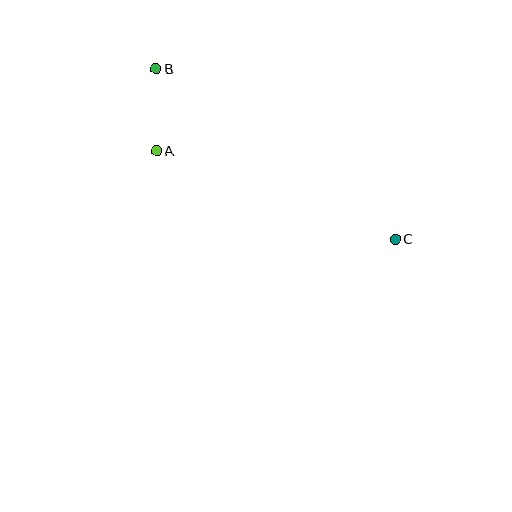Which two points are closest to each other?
Points A and B are closest to each other.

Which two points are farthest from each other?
Points B and C are farthest from each other.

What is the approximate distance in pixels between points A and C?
The distance between A and C is approximately 254 pixels.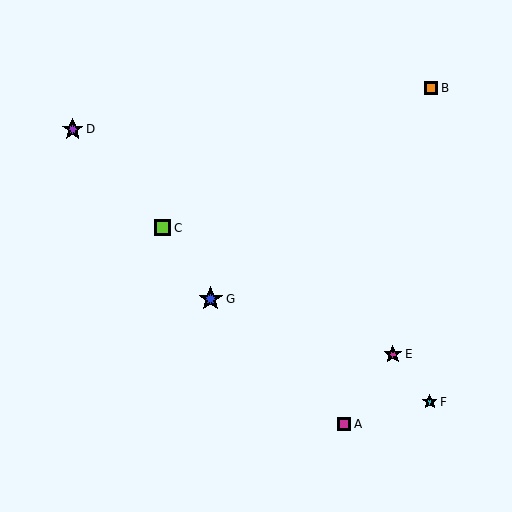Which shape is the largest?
The blue star (labeled G) is the largest.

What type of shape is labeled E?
Shape E is a magenta star.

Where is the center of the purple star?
The center of the purple star is at (73, 129).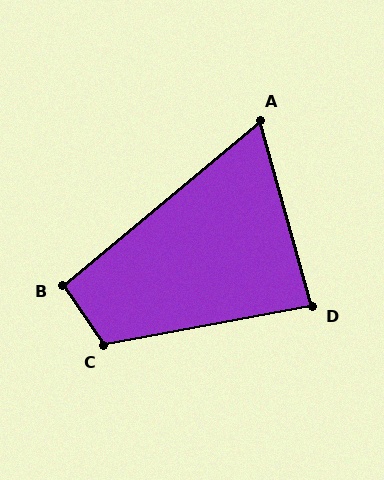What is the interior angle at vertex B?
Approximately 95 degrees (approximately right).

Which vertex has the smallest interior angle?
A, at approximately 66 degrees.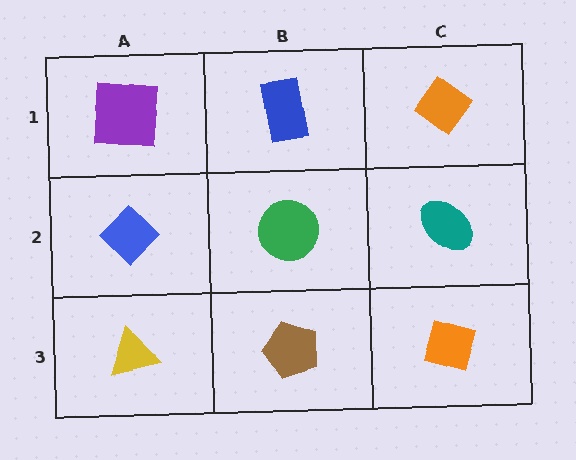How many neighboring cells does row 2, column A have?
3.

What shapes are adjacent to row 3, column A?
A blue diamond (row 2, column A), a brown pentagon (row 3, column B).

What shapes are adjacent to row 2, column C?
An orange diamond (row 1, column C), an orange diamond (row 3, column C), a green circle (row 2, column B).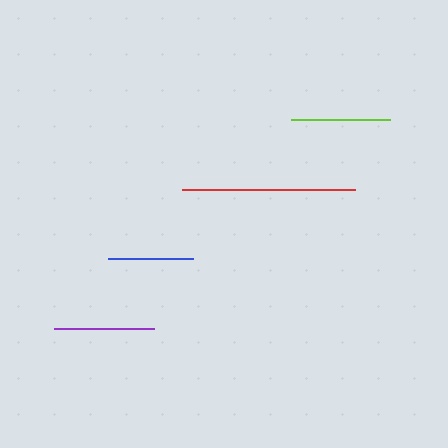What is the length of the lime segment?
The lime segment is approximately 99 pixels long.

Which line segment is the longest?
The red line is the longest at approximately 173 pixels.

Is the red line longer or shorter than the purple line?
The red line is longer than the purple line.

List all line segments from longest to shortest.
From longest to shortest: red, purple, lime, blue.